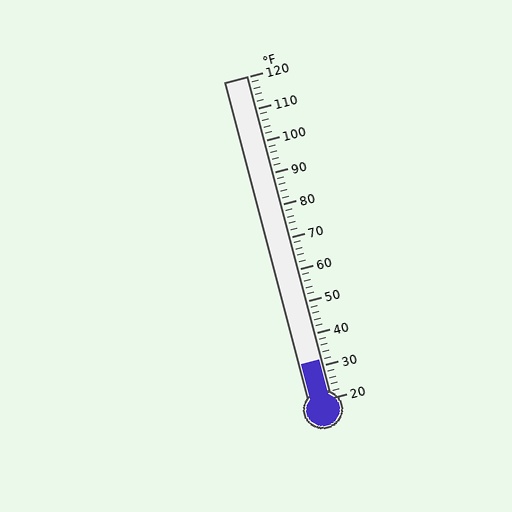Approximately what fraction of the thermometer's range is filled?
The thermometer is filled to approximately 10% of its range.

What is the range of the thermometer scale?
The thermometer scale ranges from 20°F to 120°F.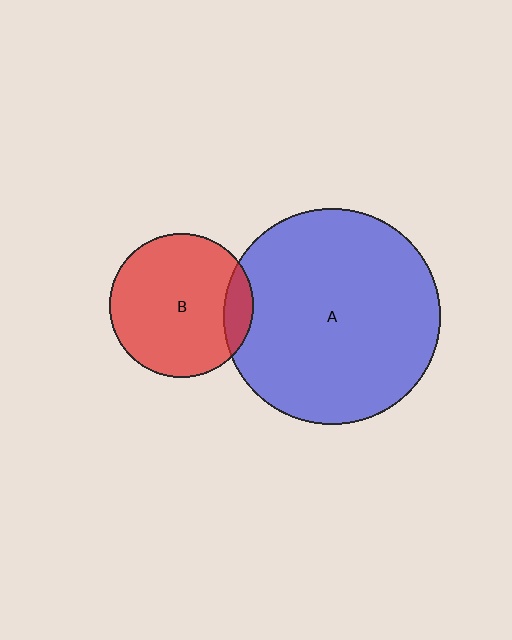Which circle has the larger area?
Circle A (blue).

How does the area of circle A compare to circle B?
Approximately 2.3 times.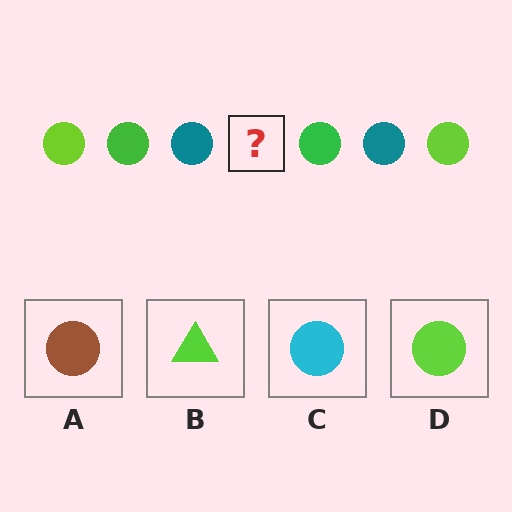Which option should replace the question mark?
Option D.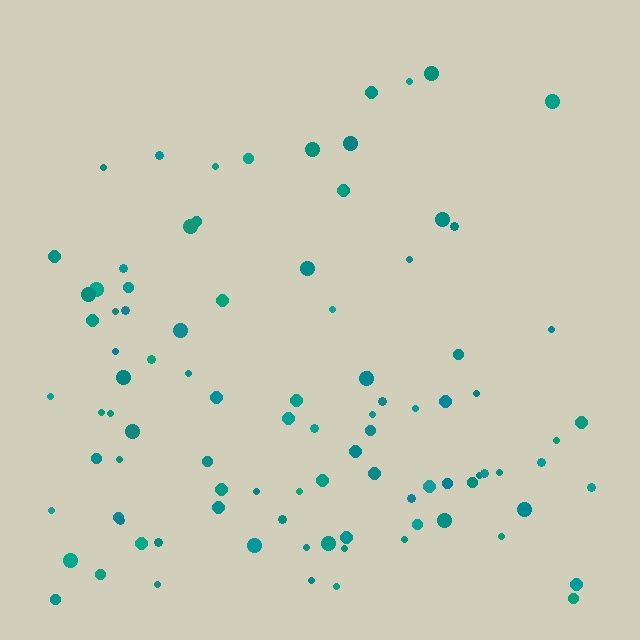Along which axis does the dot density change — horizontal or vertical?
Vertical.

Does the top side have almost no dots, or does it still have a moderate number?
Still a moderate number, just noticeably fewer than the bottom.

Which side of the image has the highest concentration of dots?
The bottom.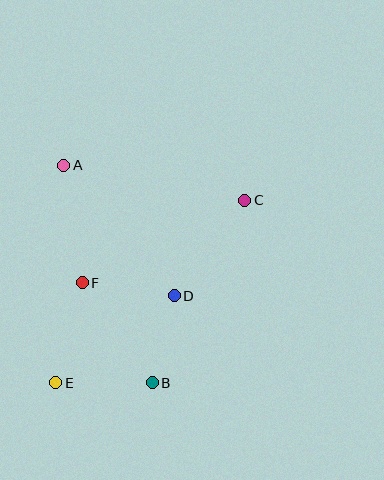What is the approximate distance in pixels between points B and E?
The distance between B and E is approximately 97 pixels.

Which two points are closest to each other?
Points B and D are closest to each other.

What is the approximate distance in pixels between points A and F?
The distance between A and F is approximately 119 pixels.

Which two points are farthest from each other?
Points C and E are farthest from each other.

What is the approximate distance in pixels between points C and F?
The distance between C and F is approximately 182 pixels.